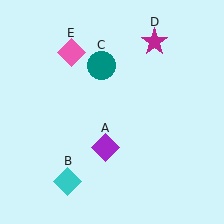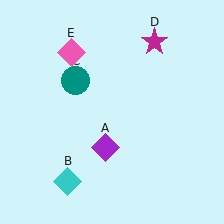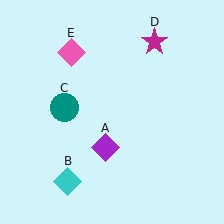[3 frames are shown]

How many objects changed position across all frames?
1 object changed position: teal circle (object C).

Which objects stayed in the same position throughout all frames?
Purple diamond (object A) and cyan diamond (object B) and magenta star (object D) and pink diamond (object E) remained stationary.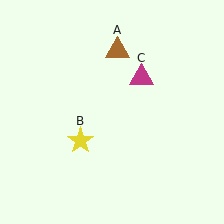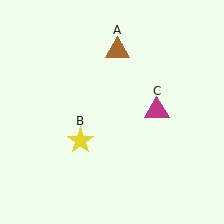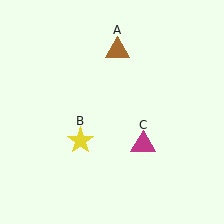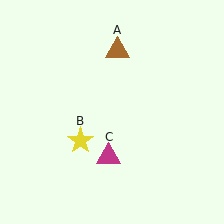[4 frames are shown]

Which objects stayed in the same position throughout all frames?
Brown triangle (object A) and yellow star (object B) remained stationary.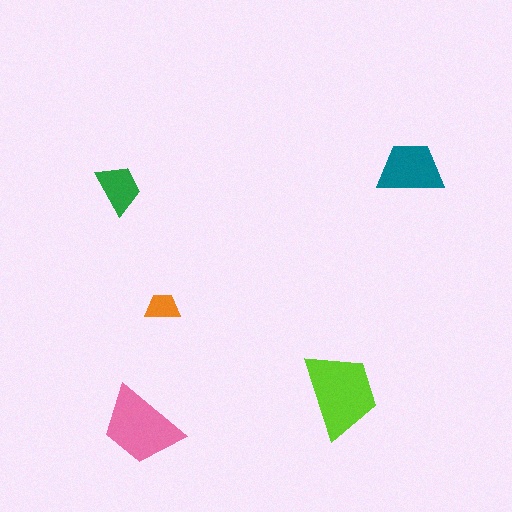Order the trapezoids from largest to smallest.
the lime one, the pink one, the teal one, the green one, the orange one.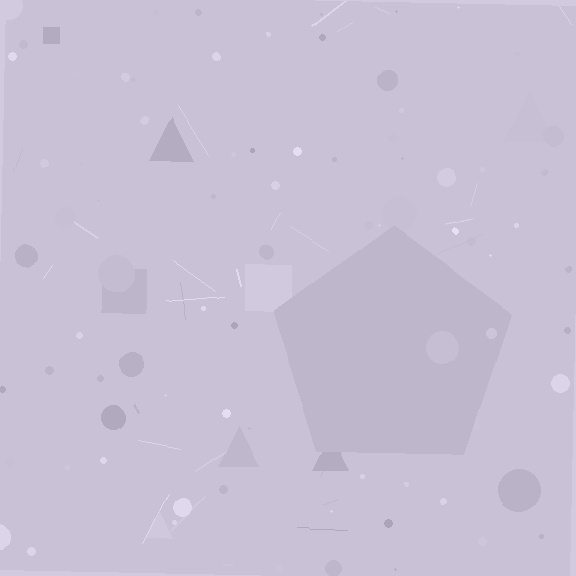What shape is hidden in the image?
A pentagon is hidden in the image.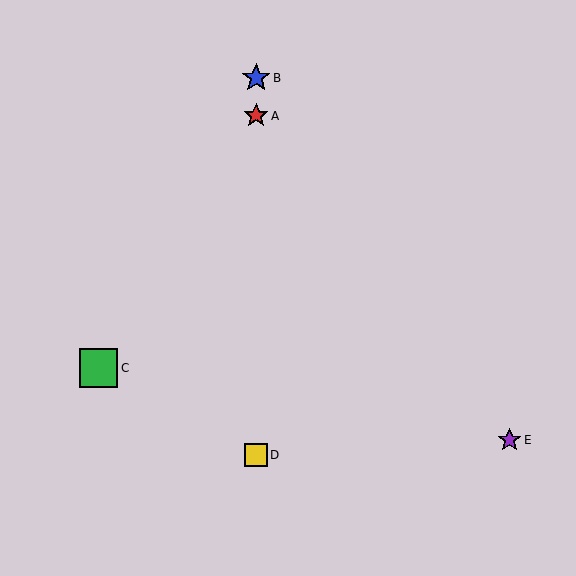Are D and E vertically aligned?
No, D is at x≈256 and E is at x≈509.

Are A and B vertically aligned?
Yes, both are at x≈256.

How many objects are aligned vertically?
3 objects (A, B, D) are aligned vertically.